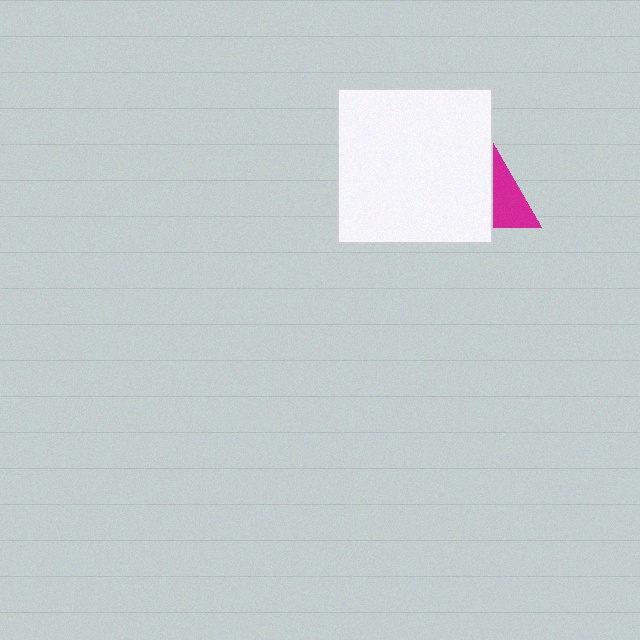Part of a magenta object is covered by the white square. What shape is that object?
It is a triangle.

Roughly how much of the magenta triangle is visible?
A small part of it is visible (roughly 31%).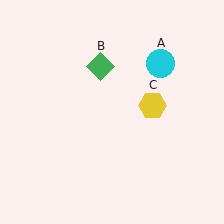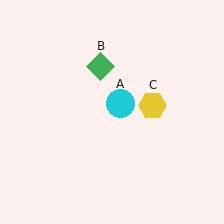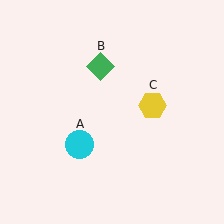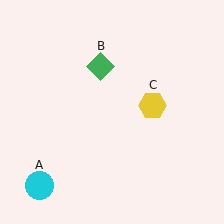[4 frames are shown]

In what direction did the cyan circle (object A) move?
The cyan circle (object A) moved down and to the left.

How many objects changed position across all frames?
1 object changed position: cyan circle (object A).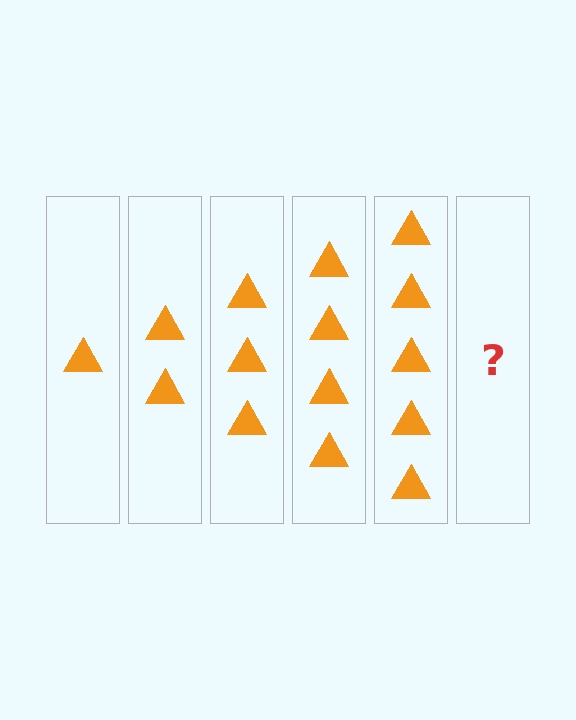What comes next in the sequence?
The next element should be 6 triangles.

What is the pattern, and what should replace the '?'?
The pattern is that each step adds one more triangle. The '?' should be 6 triangles.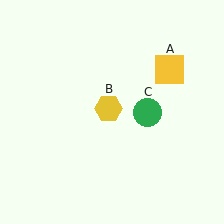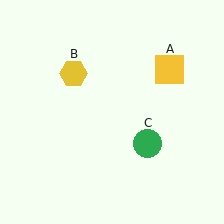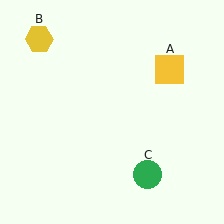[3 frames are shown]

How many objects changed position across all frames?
2 objects changed position: yellow hexagon (object B), green circle (object C).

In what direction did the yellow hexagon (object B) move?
The yellow hexagon (object B) moved up and to the left.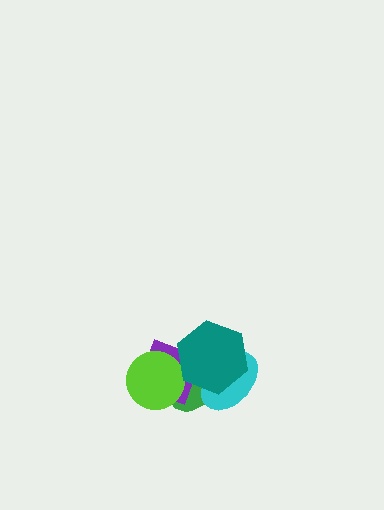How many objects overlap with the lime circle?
2 objects overlap with the lime circle.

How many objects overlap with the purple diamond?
4 objects overlap with the purple diamond.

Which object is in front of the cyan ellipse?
The teal hexagon is in front of the cyan ellipse.